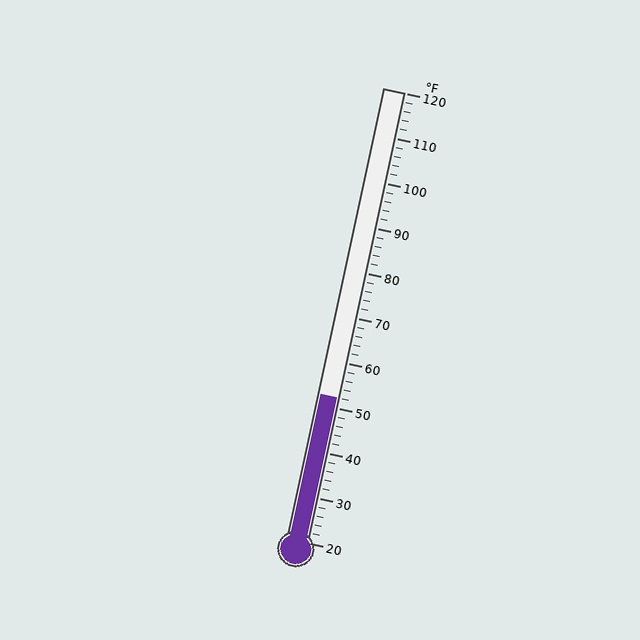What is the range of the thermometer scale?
The thermometer scale ranges from 20°F to 120°F.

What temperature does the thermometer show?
The thermometer shows approximately 52°F.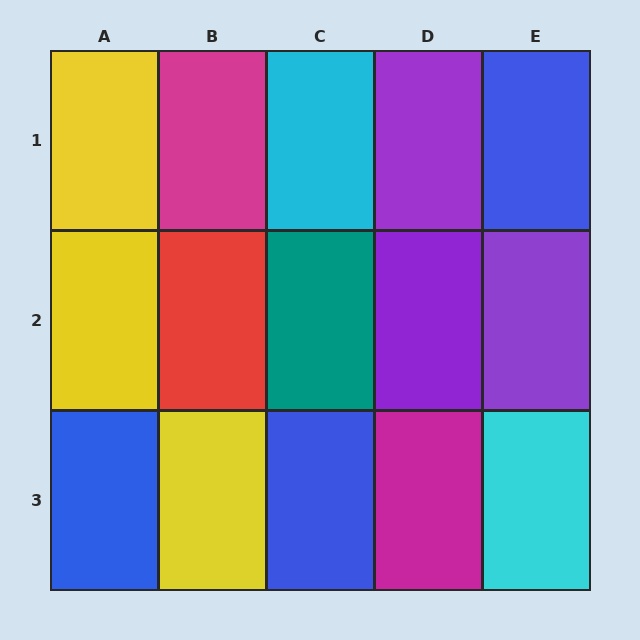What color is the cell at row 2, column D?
Purple.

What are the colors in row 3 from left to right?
Blue, yellow, blue, magenta, cyan.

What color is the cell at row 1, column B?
Magenta.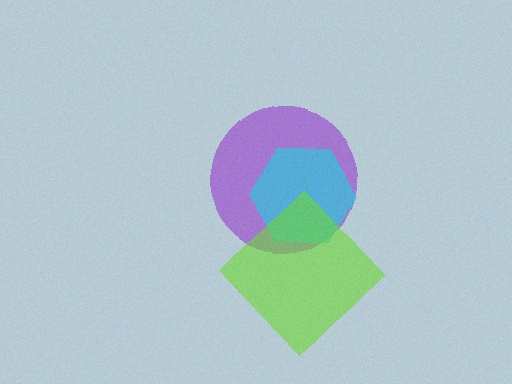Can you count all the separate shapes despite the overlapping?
Yes, there are 3 separate shapes.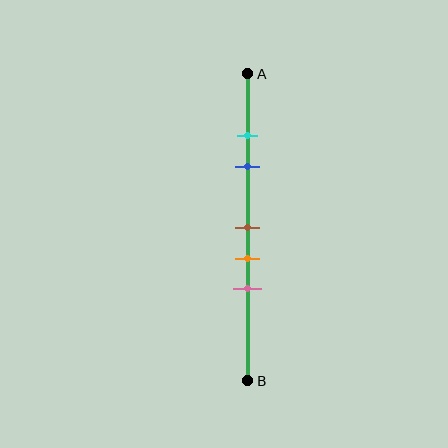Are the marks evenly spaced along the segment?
No, the marks are not evenly spaced.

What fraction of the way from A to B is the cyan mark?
The cyan mark is approximately 20% (0.2) of the way from A to B.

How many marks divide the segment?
There are 5 marks dividing the segment.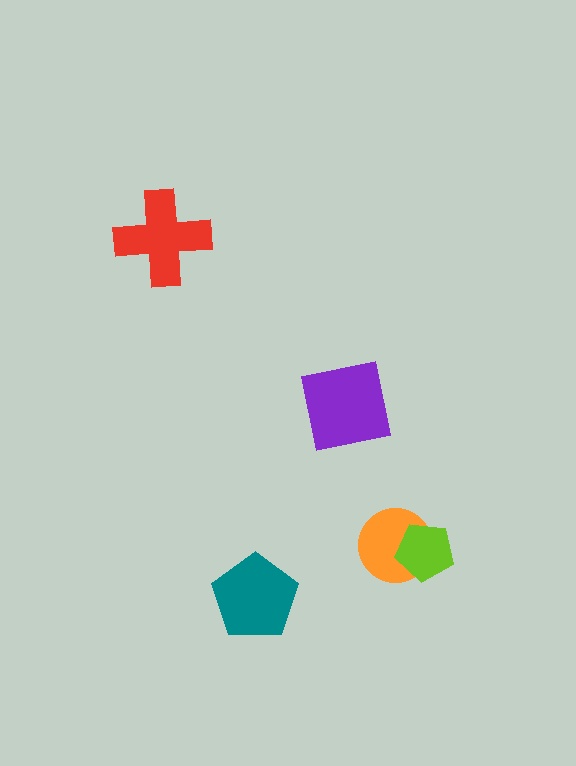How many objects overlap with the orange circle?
1 object overlaps with the orange circle.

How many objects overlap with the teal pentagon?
0 objects overlap with the teal pentagon.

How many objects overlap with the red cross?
0 objects overlap with the red cross.